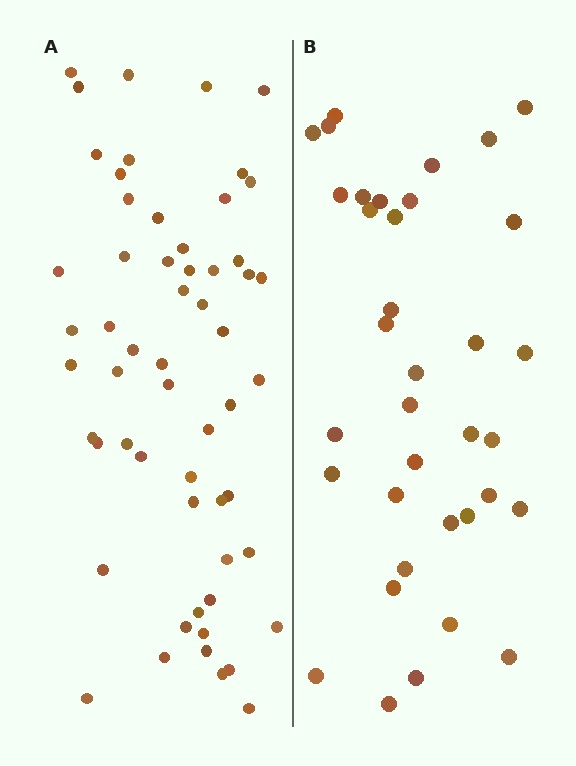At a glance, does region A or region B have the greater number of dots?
Region A (the left region) has more dots.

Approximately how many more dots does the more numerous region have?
Region A has approximately 20 more dots than region B.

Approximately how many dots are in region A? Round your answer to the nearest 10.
About 60 dots. (The exact count is 57, which rounds to 60.)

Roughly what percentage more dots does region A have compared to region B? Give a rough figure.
About 60% more.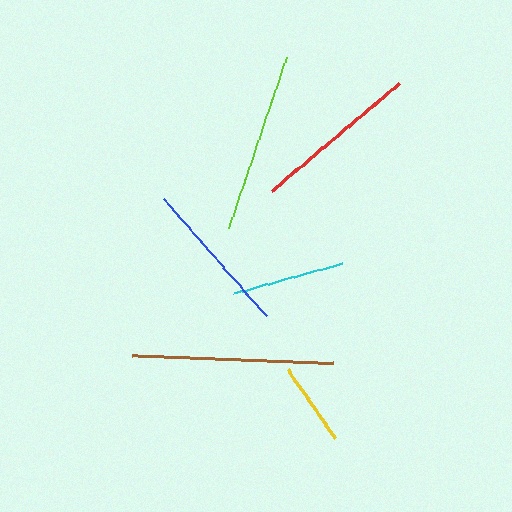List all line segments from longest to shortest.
From longest to shortest: brown, lime, red, blue, cyan, yellow.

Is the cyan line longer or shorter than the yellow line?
The cyan line is longer than the yellow line.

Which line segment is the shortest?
The yellow line is the shortest at approximately 83 pixels.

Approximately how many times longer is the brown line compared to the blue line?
The brown line is approximately 1.3 times the length of the blue line.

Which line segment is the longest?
The brown line is the longest at approximately 201 pixels.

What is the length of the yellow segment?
The yellow segment is approximately 83 pixels long.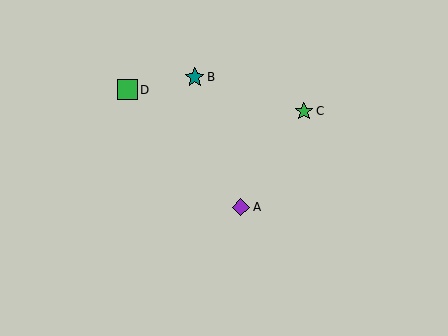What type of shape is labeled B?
Shape B is a teal star.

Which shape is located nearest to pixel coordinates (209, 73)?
The teal star (labeled B) at (195, 77) is nearest to that location.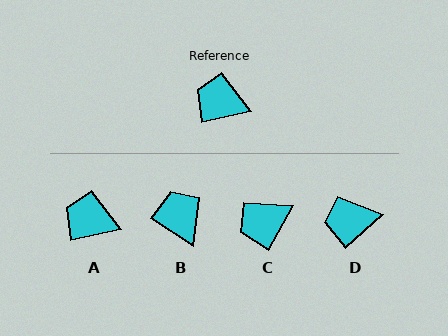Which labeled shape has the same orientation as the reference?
A.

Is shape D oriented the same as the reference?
No, it is off by about 31 degrees.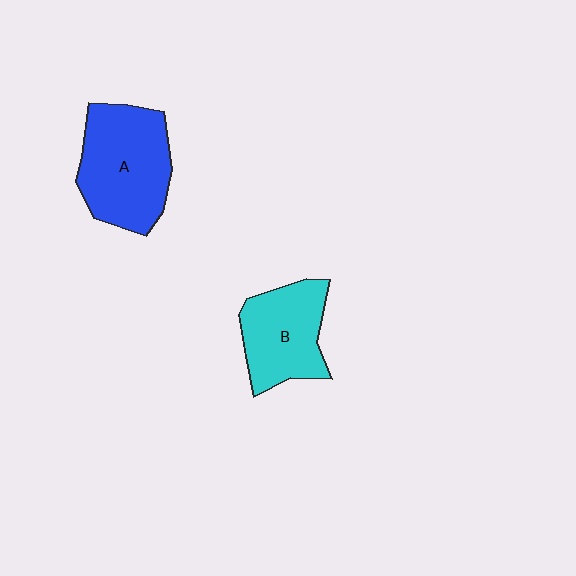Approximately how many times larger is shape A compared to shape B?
Approximately 1.3 times.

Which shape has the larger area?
Shape A (blue).